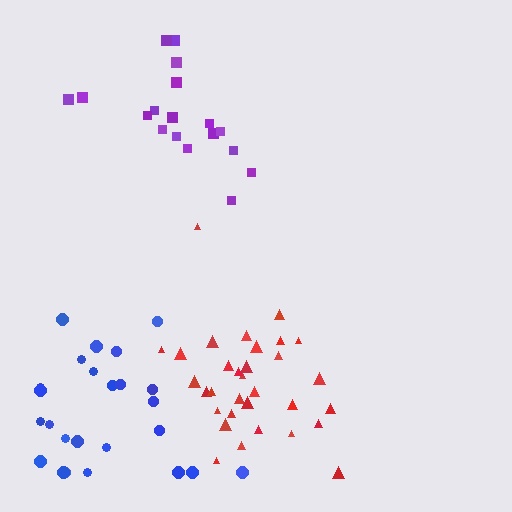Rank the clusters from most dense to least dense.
red, purple, blue.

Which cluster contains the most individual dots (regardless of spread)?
Red (32).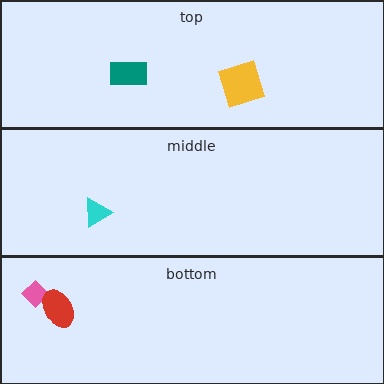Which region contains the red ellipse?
The bottom region.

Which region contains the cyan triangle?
The middle region.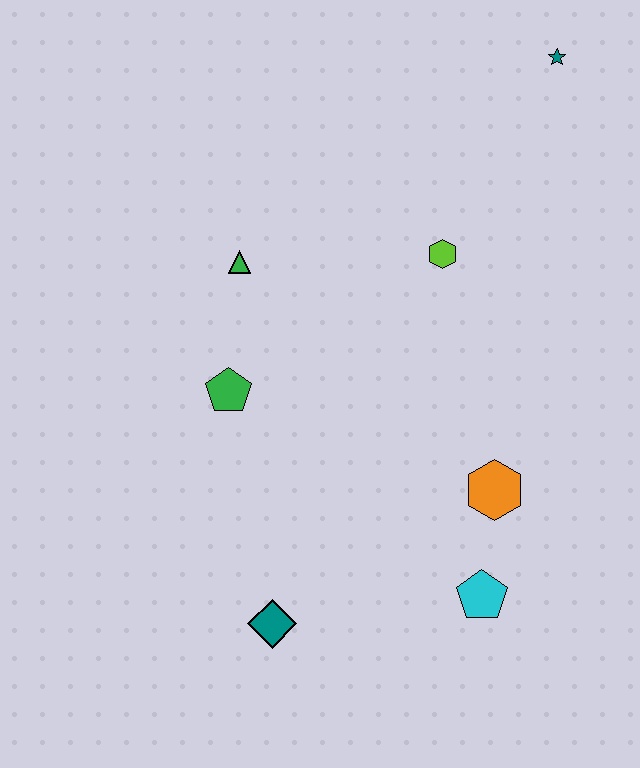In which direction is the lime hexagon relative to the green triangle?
The lime hexagon is to the right of the green triangle.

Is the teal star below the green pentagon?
No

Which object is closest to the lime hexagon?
The green triangle is closest to the lime hexagon.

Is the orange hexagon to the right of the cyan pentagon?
Yes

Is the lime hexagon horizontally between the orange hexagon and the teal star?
No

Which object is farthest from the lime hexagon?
The teal diamond is farthest from the lime hexagon.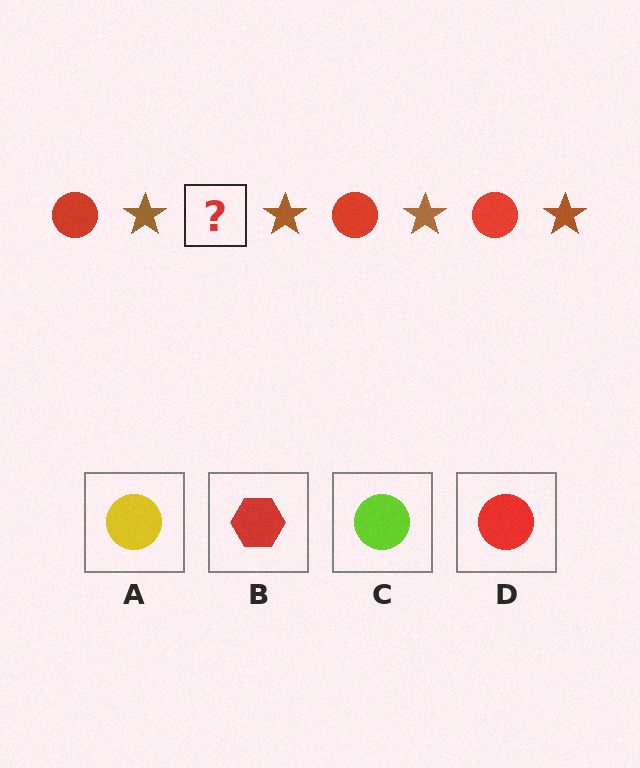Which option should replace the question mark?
Option D.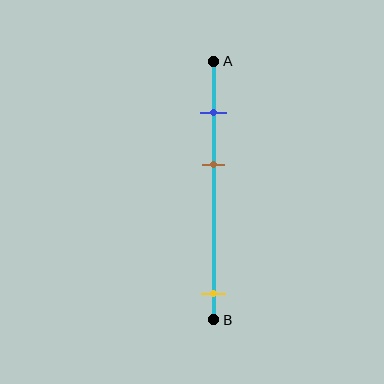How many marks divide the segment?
There are 3 marks dividing the segment.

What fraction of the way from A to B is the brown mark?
The brown mark is approximately 40% (0.4) of the way from A to B.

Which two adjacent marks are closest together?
The blue and brown marks are the closest adjacent pair.